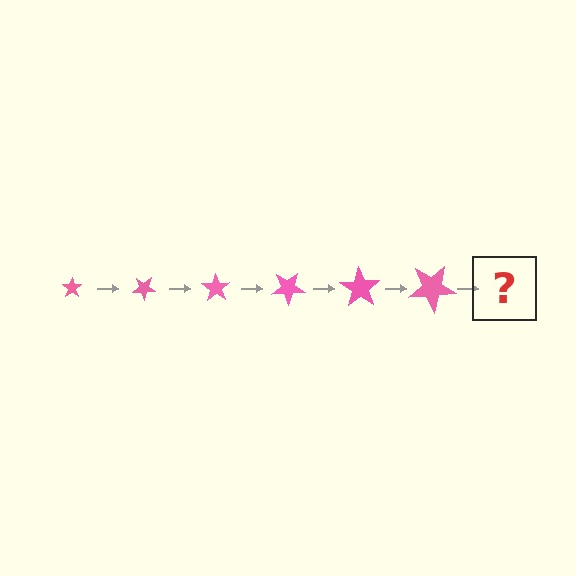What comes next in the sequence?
The next element should be a star, larger than the previous one and rotated 210 degrees from the start.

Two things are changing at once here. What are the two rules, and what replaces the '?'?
The two rules are that the star grows larger each step and it rotates 35 degrees each step. The '?' should be a star, larger than the previous one and rotated 210 degrees from the start.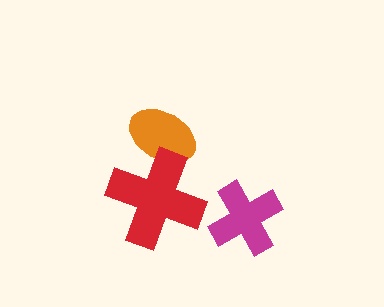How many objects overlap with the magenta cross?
0 objects overlap with the magenta cross.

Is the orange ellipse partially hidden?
Yes, it is partially covered by another shape.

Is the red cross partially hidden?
No, no other shape covers it.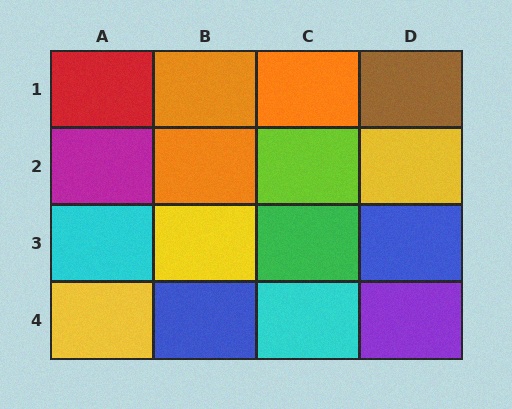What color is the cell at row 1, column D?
Brown.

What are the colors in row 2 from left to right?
Magenta, orange, lime, yellow.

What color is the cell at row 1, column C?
Orange.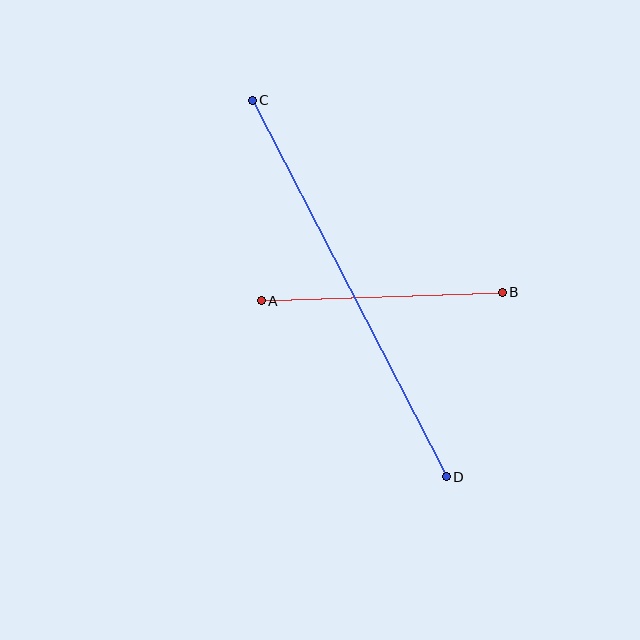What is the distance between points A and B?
The distance is approximately 241 pixels.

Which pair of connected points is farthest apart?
Points C and D are farthest apart.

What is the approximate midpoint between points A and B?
The midpoint is at approximately (382, 296) pixels.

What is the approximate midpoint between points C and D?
The midpoint is at approximately (349, 289) pixels.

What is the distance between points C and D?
The distance is approximately 424 pixels.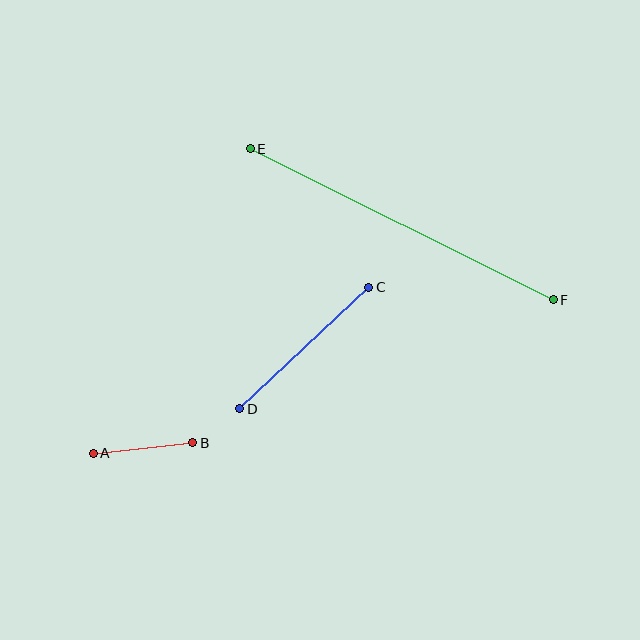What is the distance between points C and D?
The distance is approximately 177 pixels.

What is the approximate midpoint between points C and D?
The midpoint is at approximately (304, 348) pixels.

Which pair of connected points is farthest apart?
Points E and F are farthest apart.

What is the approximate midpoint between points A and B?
The midpoint is at approximately (143, 448) pixels.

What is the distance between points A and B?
The distance is approximately 100 pixels.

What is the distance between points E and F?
The distance is approximately 339 pixels.